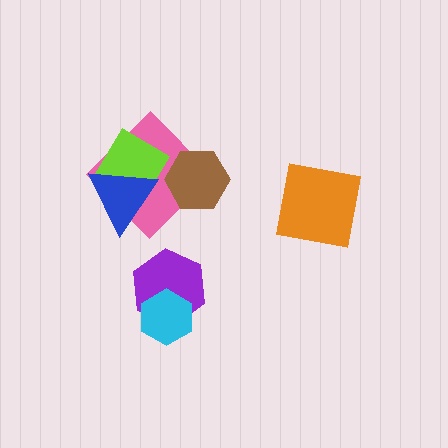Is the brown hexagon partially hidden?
No, no other shape covers it.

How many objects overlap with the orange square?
0 objects overlap with the orange square.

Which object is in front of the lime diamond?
The blue triangle is in front of the lime diamond.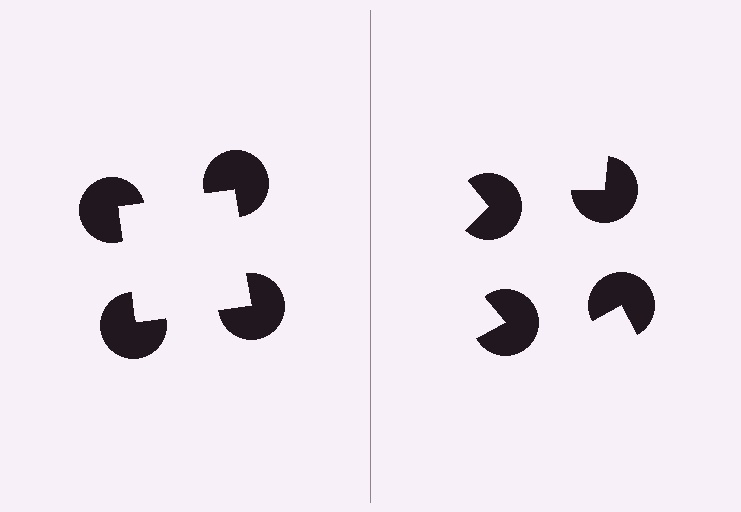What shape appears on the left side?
An illusory square.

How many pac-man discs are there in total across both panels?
8 — 4 on each side.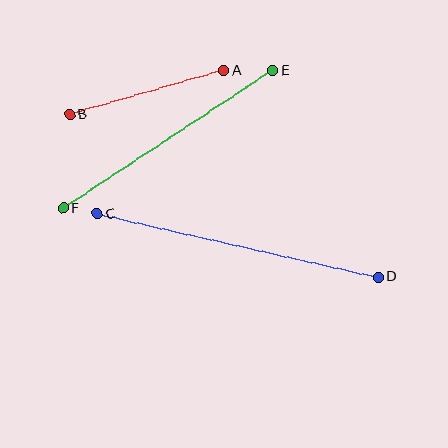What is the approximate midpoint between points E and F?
The midpoint is at approximately (168, 140) pixels.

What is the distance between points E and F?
The distance is approximately 250 pixels.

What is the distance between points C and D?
The distance is approximately 288 pixels.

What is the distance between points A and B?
The distance is approximately 160 pixels.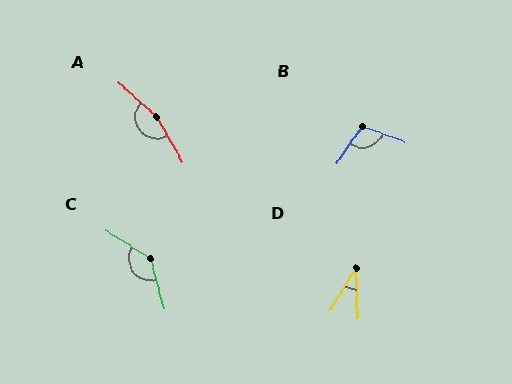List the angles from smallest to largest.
D (32°), B (104°), C (136°), A (163°).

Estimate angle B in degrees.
Approximately 104 degrees.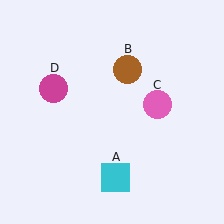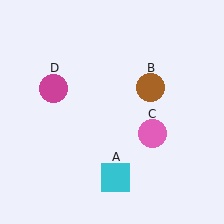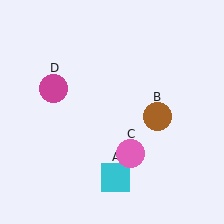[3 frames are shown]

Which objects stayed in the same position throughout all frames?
Cyan square (object A) and magenta circle (object D) remained stationary.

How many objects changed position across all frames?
2 objects changed position: brown circle (object B), pink circle (object C).